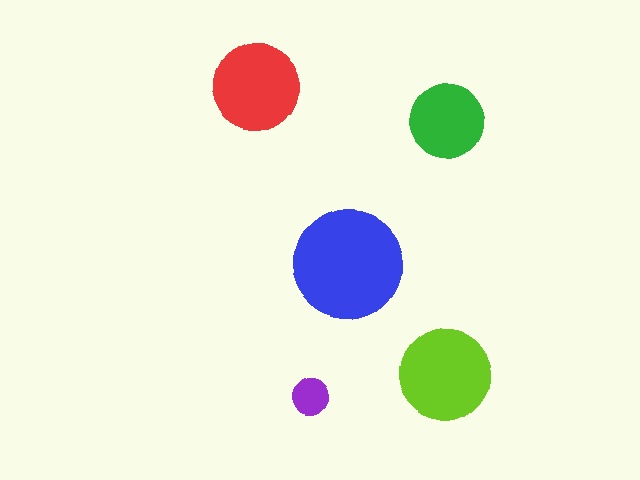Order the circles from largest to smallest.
the blue one, the lime one, the red one, the green one, the purple one.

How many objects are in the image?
There are 5 objects in the image.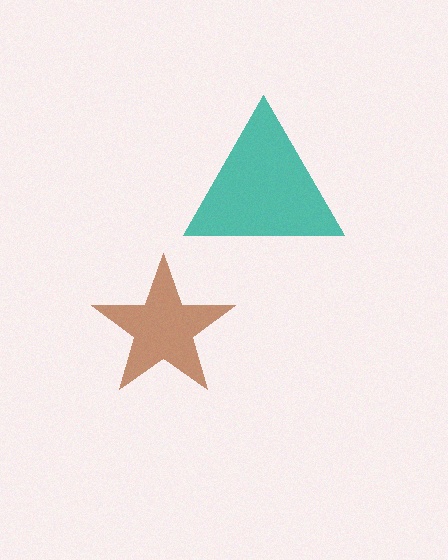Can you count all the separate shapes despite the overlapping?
Yes, there are 2 separate shapes.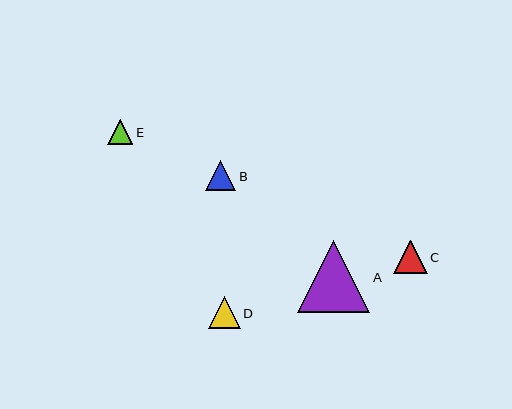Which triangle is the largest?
Triangle A is the largest with a size of approximately 72 pixels.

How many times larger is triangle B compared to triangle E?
Triangle B is approximately 1.2 times the size of triangle E.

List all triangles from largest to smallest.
From largest to smallest: A, C, D, B, E.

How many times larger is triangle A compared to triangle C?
Triangle A is approximately 2.2 times the size of triangle C.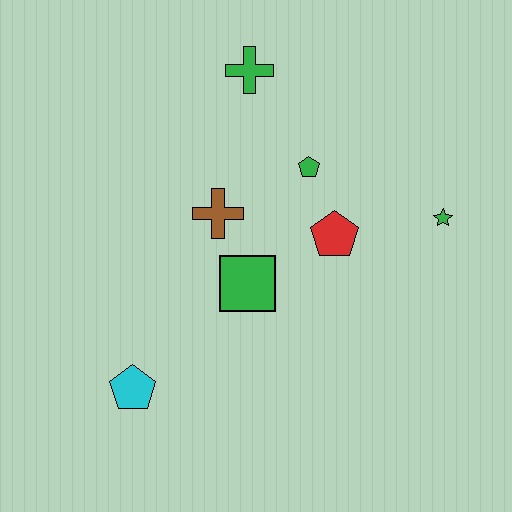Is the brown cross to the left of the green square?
Yes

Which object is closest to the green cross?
The green pentagon is closest to the green cross.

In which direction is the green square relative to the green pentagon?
The green square is below the green pentagon.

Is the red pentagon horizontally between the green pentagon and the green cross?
No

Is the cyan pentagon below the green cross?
Yes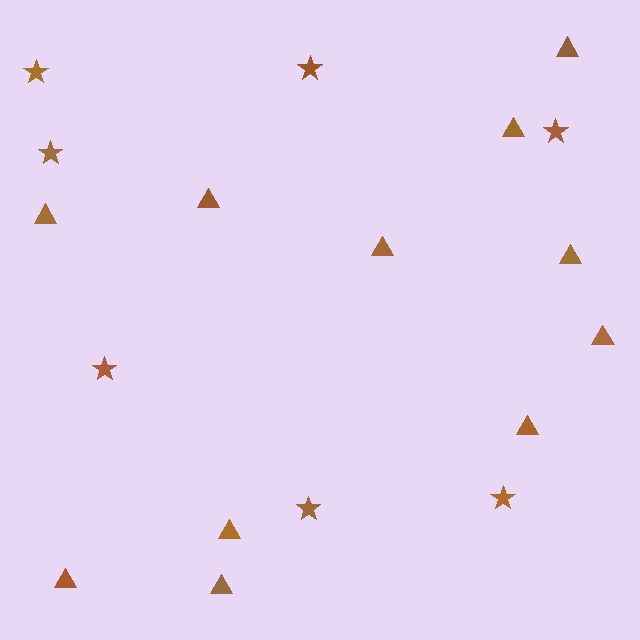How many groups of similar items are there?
There are 2 groups: one group of triangles (11) and one group of stars (7).